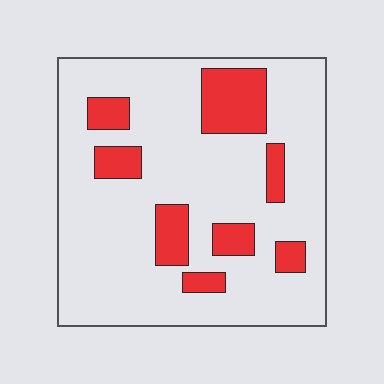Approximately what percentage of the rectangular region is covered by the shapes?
Approximately 20%.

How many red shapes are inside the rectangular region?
8.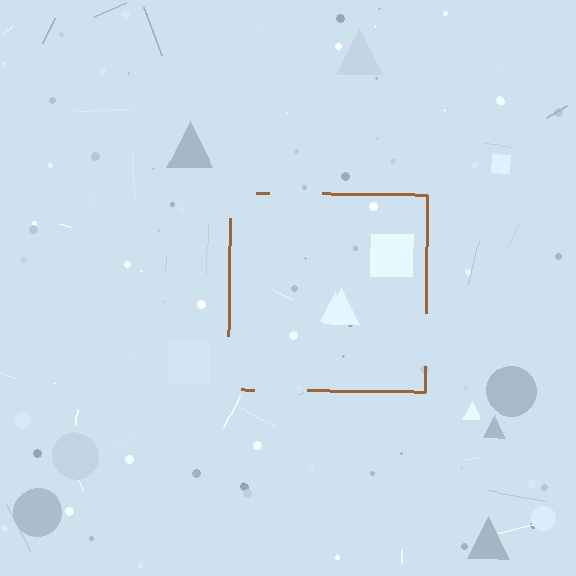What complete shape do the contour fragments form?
The contour fragments form a square.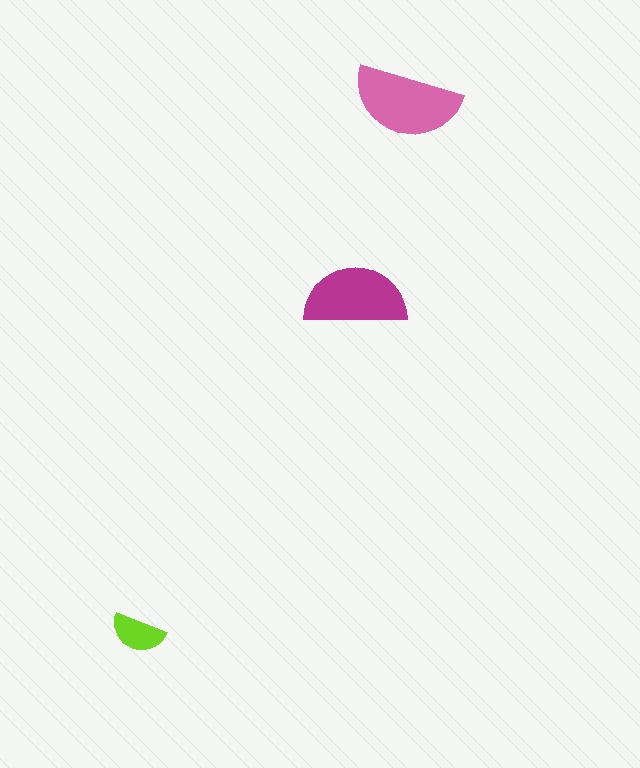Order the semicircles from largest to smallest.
the pink one, the magenta one, the lime one.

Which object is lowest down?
The lime semicircle is bottommost.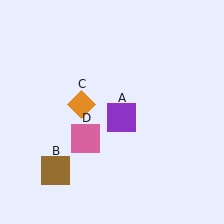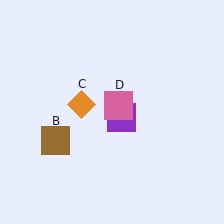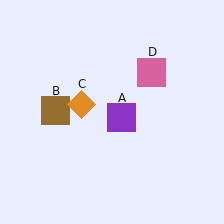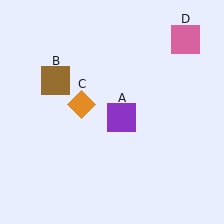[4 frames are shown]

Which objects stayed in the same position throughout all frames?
Purple square (object A) and orange diamond (object C) remained stationary.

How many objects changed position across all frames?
2 objects changed position: brown square (object B), pink square (object D).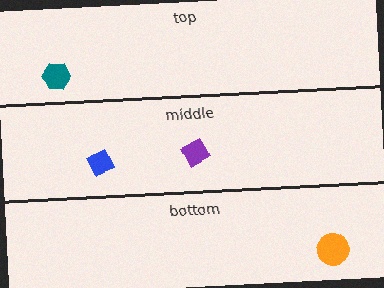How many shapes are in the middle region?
2.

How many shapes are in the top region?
1.